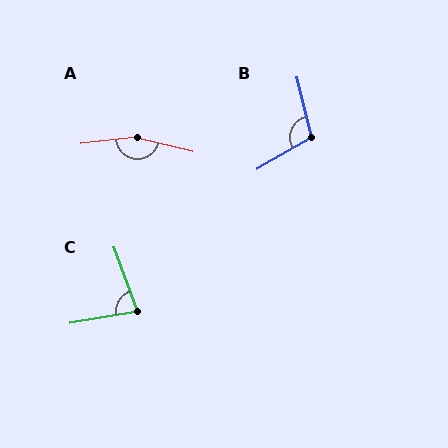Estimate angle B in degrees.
Approximately 107 degrees.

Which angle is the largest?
A, at approximately 160 degrees.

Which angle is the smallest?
C, at approximately 80 degrees.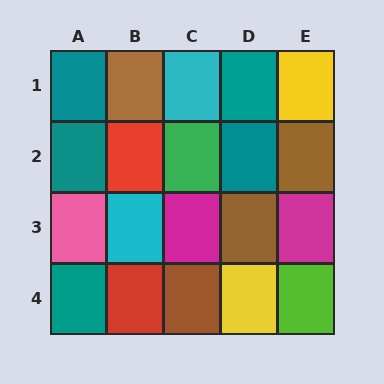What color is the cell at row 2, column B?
Red.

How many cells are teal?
5 cells are teal.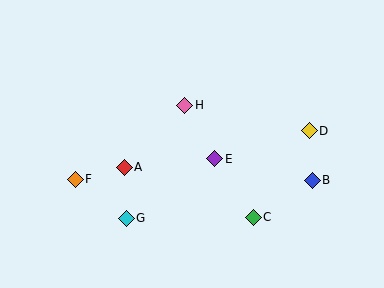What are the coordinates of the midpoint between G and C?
The midpoint between G and C is at (190, 218).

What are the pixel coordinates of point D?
Point D is at (309, 131).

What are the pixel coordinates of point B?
Point B is at (312, 180).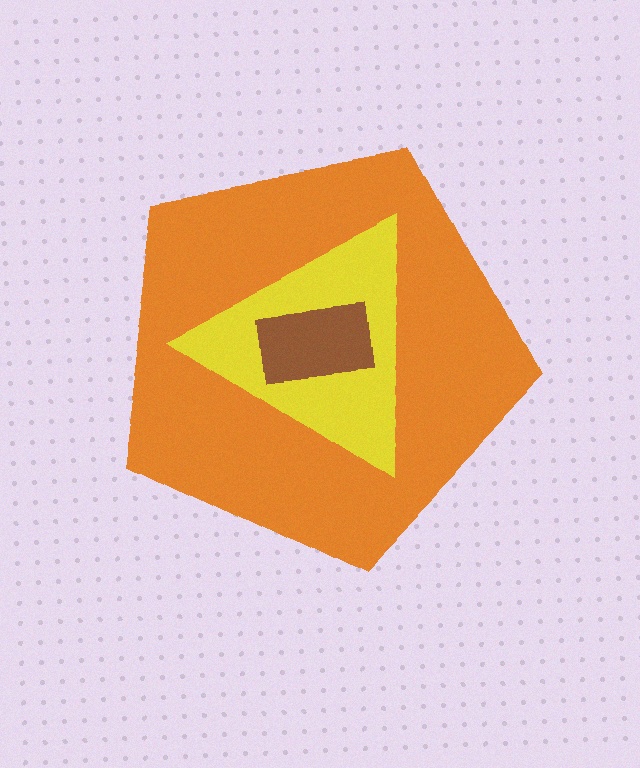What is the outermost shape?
The orange pentagon.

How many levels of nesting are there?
3.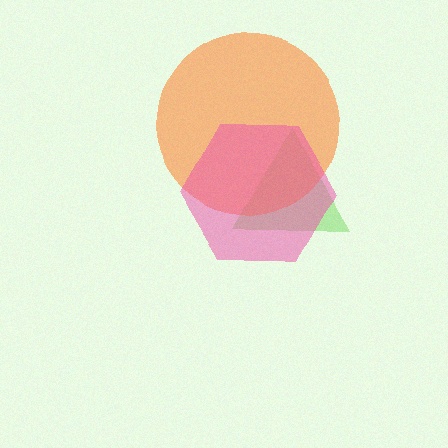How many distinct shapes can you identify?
There are 3 distinct shapes: a lime triangle, an orange circle, a pink hexagon.